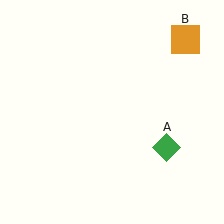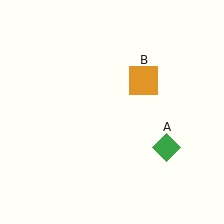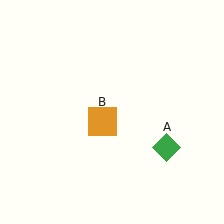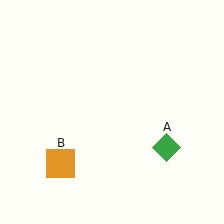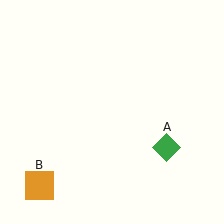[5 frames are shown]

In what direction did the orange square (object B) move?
The orange square (object B) moved down and to the left.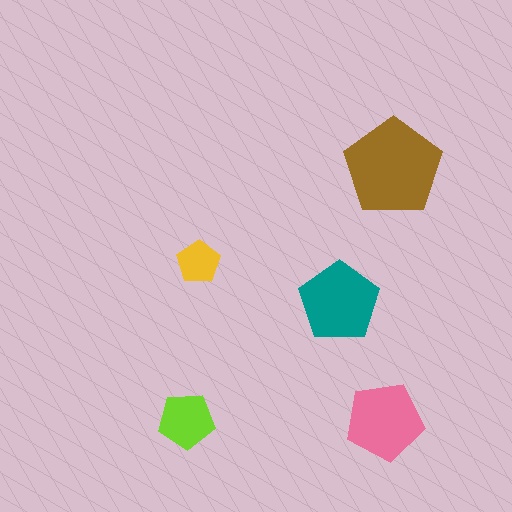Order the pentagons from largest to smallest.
the brown one, the teal one, the pink one, the lime one, the yellow one.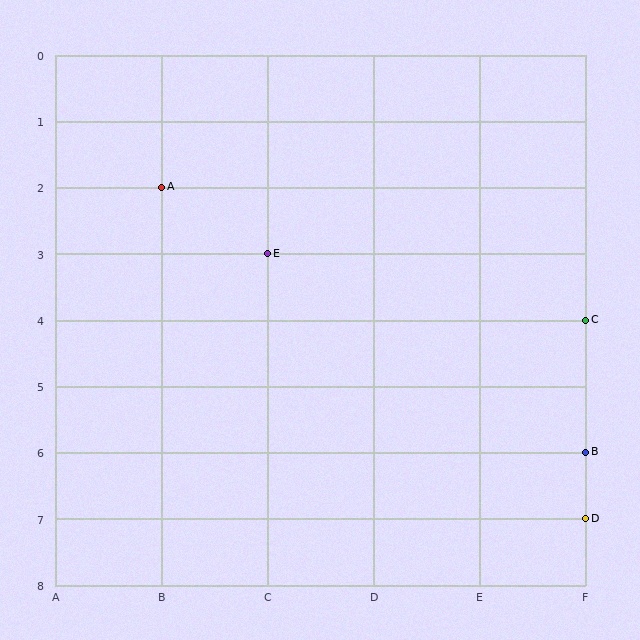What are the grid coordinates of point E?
Point E is at grid coordinates (C, 3).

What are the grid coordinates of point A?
Point A is at grid coordinates (B, 2).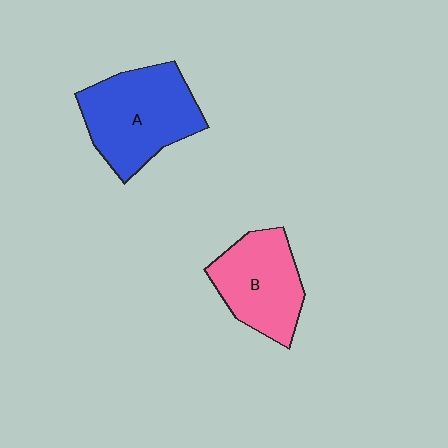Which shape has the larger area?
Shape A (blue).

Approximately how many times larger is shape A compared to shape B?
Approximately 1.3 times.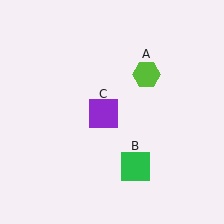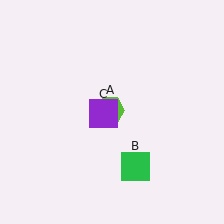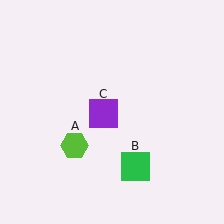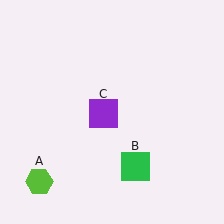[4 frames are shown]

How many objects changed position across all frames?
1 object changed position: lime hexagon (object A).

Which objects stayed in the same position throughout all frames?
Green square (object B) and purple square (object C) remained stationary.